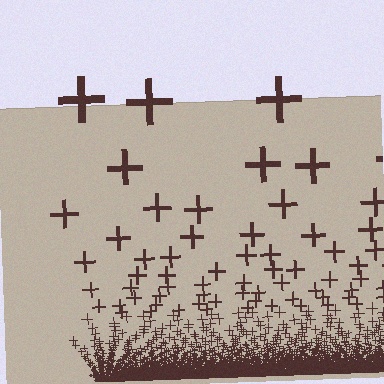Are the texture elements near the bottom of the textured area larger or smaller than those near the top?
Smaller. The gradient is inverted — elements near the bottom are smaller and denser.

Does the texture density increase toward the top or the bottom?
Density increases toward the bottom.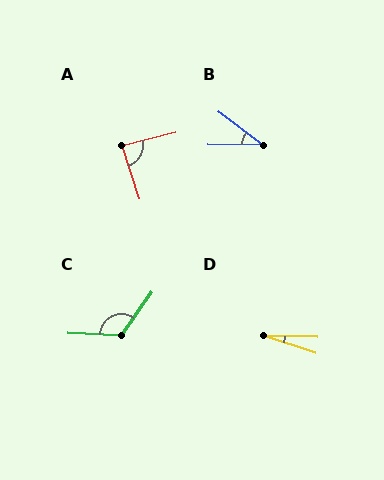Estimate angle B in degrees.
Approximately 36 degrees.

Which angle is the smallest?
D, at approximately 17 degrees.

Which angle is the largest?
C, at approximately 123 degrees.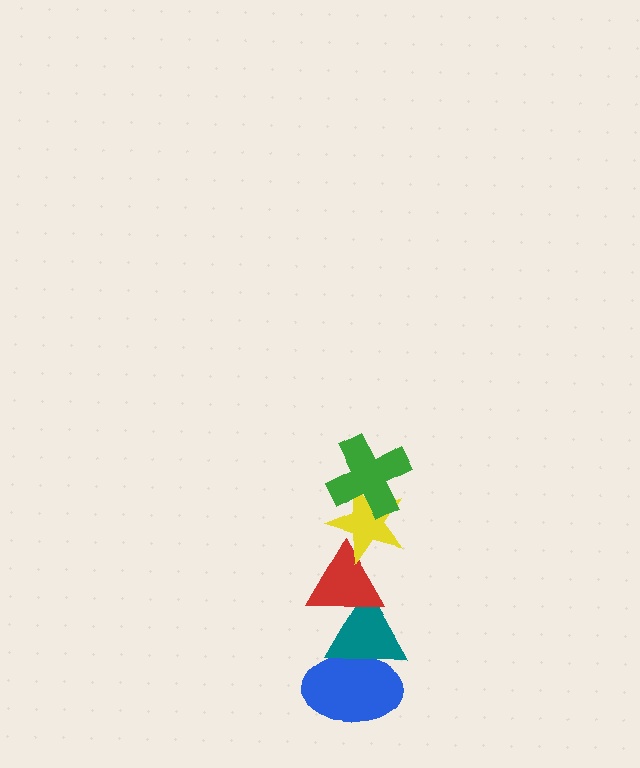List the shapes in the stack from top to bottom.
From top to bottom: the green cross, the yellow star, the red triangle, the teal triangle, the blue ellipse.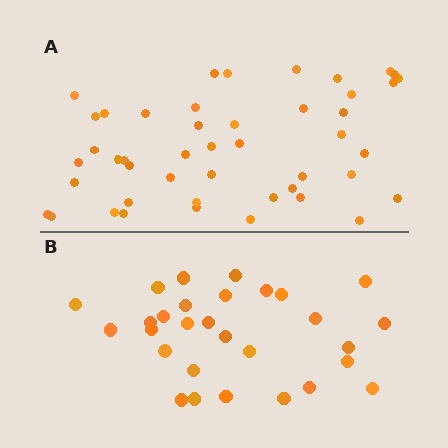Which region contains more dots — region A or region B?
Region A (the top region) has more dots.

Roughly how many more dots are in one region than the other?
Region A has approximately 15 more dots than region B.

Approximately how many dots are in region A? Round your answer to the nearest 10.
About 50 dots. (The exact count is 46, which rounds to 50.)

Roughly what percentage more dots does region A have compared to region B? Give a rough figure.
About 60% more.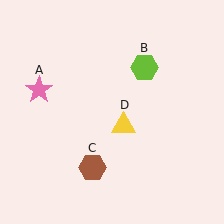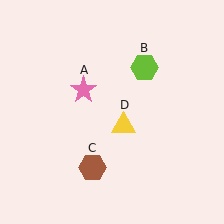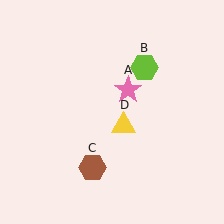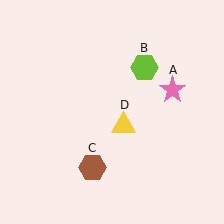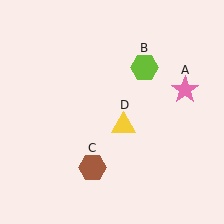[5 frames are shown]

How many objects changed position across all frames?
1 object changed position: pink star (object A).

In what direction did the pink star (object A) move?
The pink star (object A) moved right.